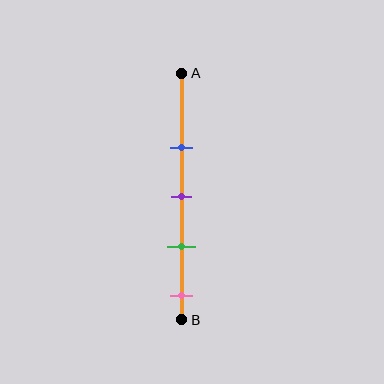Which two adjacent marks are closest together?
The purple and green marks are the closest adjacent pair.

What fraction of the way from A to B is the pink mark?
The pink mark is approximately 90% (0.9) of the way from A to B.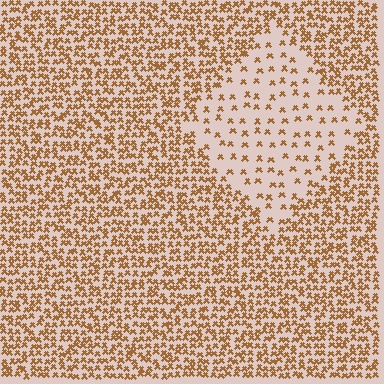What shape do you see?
I see a diamond.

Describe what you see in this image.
The image contains small brown elements arranged at two different densities. A diamond-shaped region is visible where the elements are less densely packed than the surrounding area.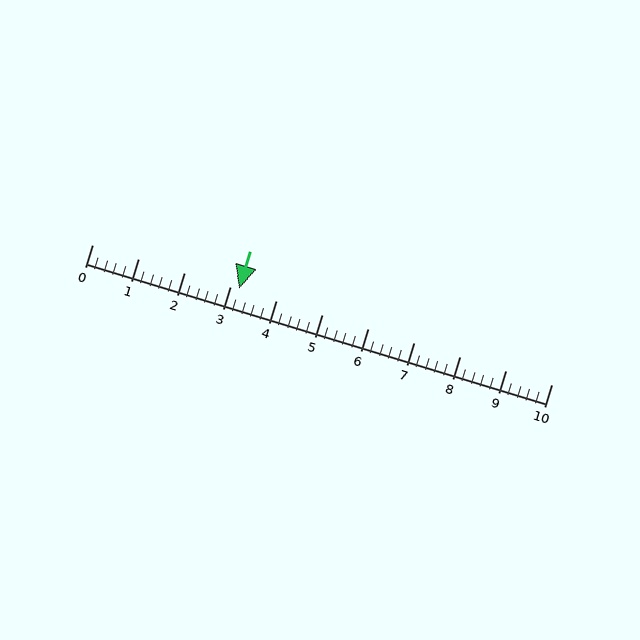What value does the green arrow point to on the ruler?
The green arrow points to approximately 3.2.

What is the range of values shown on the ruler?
The ruler shows values from 0 to 10.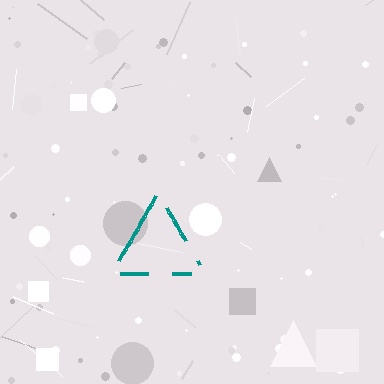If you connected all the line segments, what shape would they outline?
They would outline a triangle.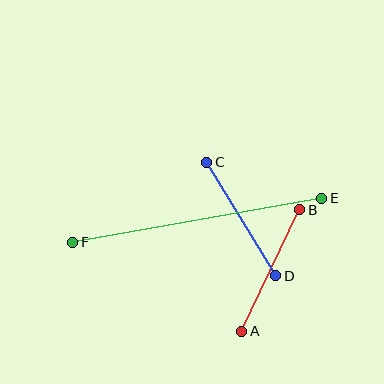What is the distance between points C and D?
The distance is approximately 133 pixels.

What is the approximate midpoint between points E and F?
The midpoint is at approximately (197, 220) pixels.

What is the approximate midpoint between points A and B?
The midpoint is at approximately (271, 270) pixels.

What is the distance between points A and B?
The distance is approximately 135 pixels.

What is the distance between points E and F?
The distance is approximately 253 pixels.